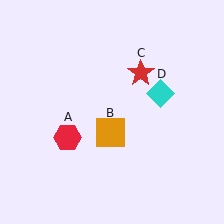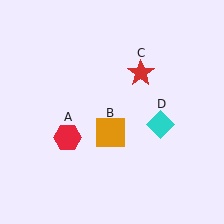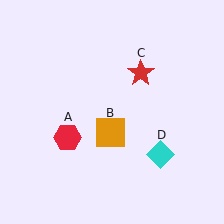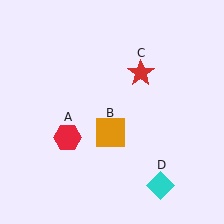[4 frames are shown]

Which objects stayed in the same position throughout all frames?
Red hexagon (object A) and orange square (object B) and red star (object C) remained stationary.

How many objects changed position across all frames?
1 object changed position: cyan diamond (object D).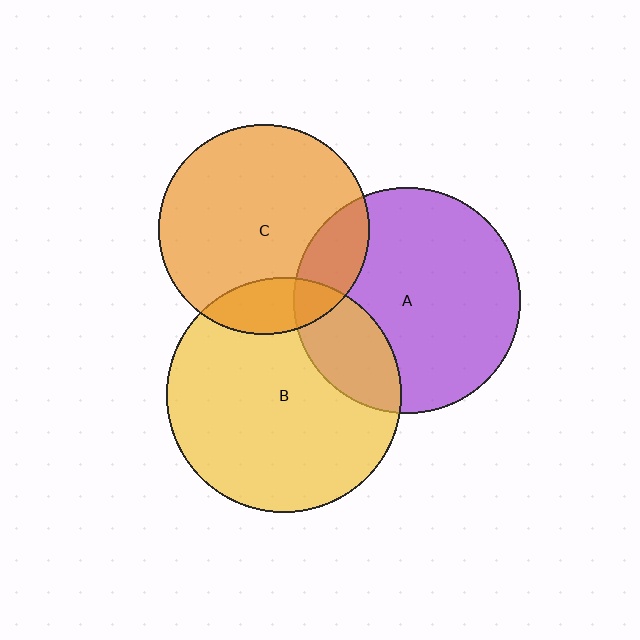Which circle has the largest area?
Circle B (yellow).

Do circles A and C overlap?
Yes.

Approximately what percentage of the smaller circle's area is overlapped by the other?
Approximately 15%.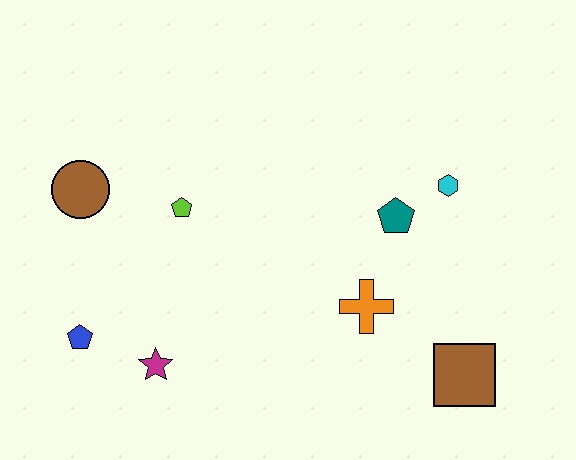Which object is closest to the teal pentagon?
The cyan hexagon is closest to the teal pentagon.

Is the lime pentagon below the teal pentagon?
No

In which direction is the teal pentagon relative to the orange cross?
The teal pentagon is above the orange cross.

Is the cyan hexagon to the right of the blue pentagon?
Yes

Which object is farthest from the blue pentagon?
The cyan hexagon is farthest from the blue pentagon.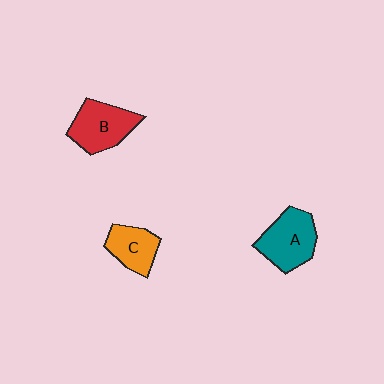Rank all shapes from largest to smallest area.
From largest to smallest: A (teal), B (red), C (orange).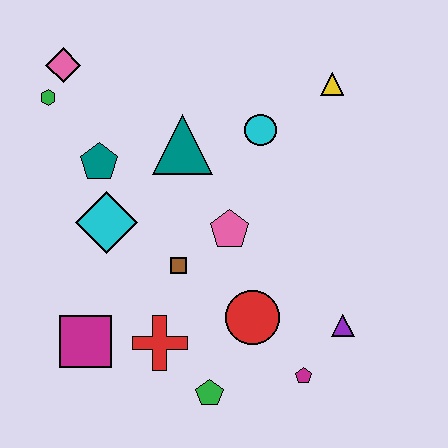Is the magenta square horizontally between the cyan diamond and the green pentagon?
No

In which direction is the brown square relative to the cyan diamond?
The brown square is to the right of the cyan diamond.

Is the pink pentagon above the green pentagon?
Yes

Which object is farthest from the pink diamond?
The magenta pentagon is farthest from the pink diamond.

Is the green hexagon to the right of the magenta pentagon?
No